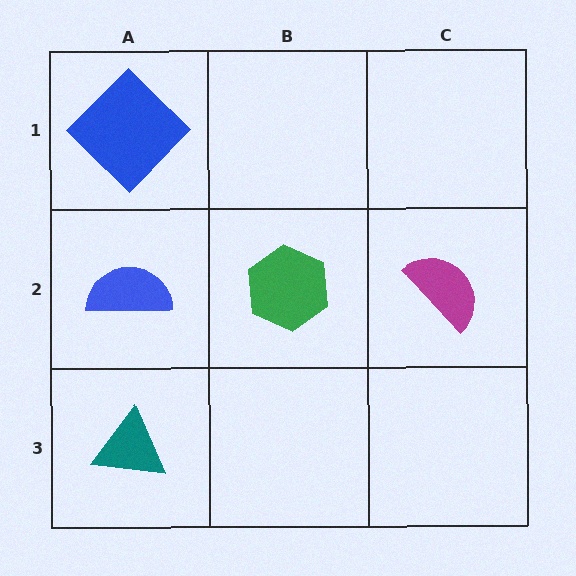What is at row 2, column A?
A blue semicircle.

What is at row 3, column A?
A teal triangle.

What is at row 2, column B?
A green hexagon.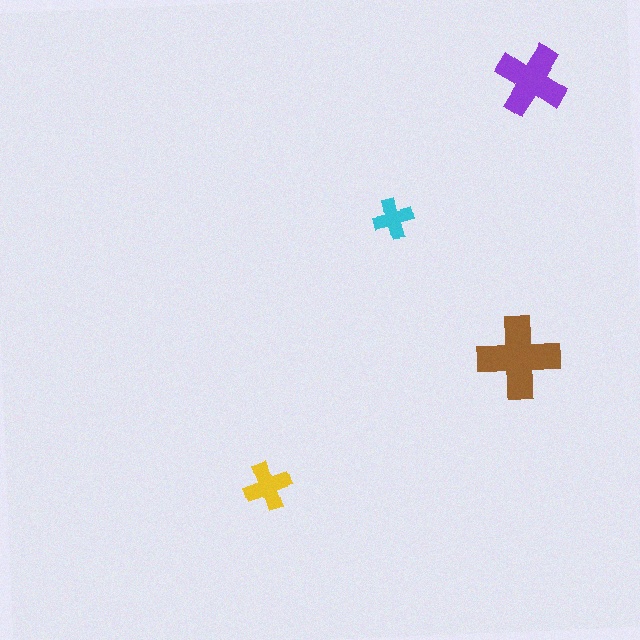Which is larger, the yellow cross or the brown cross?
The brown one.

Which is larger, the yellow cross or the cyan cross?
The yellow one.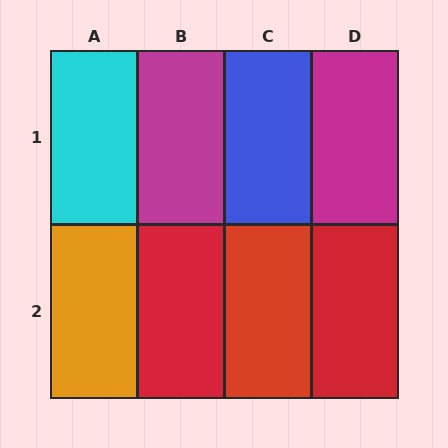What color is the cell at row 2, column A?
Orange.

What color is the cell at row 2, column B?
Red.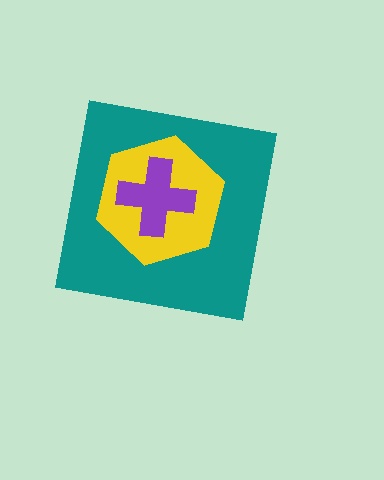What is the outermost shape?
The teal square.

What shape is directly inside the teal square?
The yellow hexagon.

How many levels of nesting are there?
3.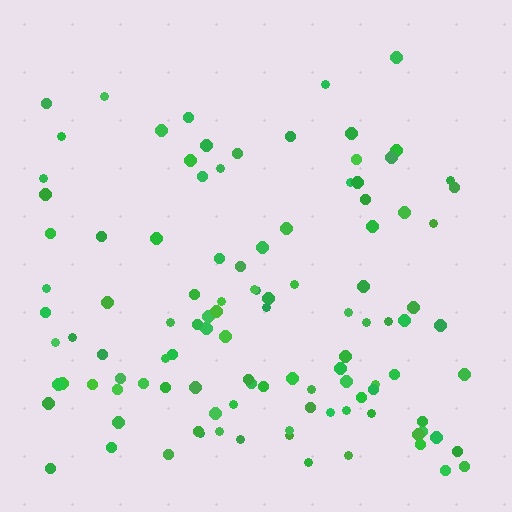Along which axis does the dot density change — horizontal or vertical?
Vertical.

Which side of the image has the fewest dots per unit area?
The top.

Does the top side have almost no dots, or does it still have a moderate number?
Still a moderate number, just noticeably fewer than the bottom.